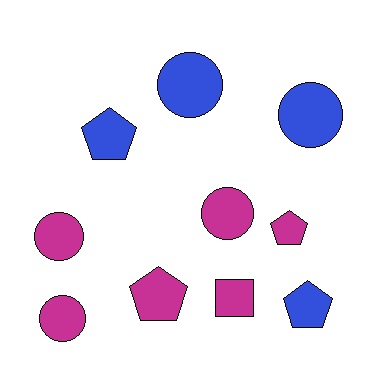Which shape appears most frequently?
Circle, with 5 objects.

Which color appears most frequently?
Magenta, with 6 objects.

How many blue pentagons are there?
There are 2 blue pentagons.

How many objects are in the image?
There are 10 objects.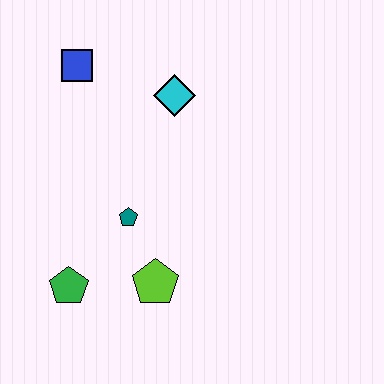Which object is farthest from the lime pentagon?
The blue square is farthest from the lime pentagon.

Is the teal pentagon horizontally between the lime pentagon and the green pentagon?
Yes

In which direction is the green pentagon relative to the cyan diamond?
The green pentagon is below the cyan diamond.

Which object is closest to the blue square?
The cyan diamond is closest to the blue square.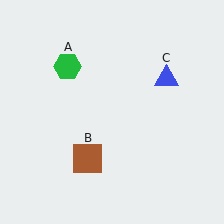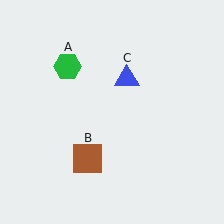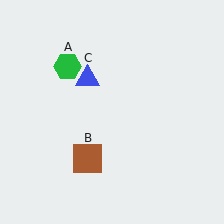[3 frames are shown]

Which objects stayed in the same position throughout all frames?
Green hexagon (object A) and brown square (object B) remained stationary.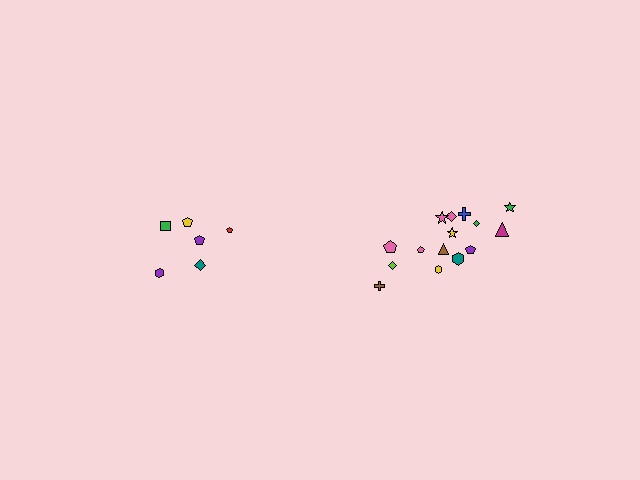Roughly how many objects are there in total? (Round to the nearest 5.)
Roughly 20 objects in total.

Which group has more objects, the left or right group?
The right group.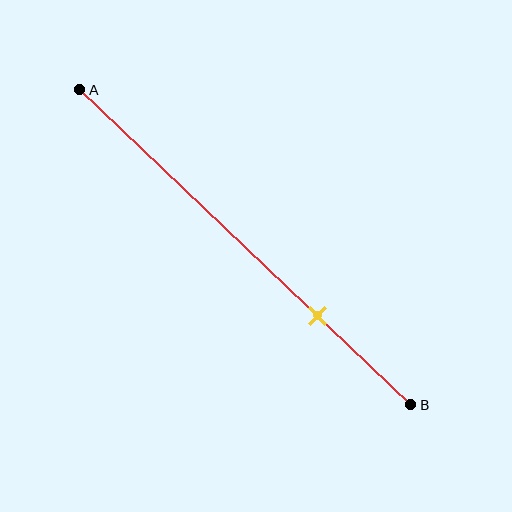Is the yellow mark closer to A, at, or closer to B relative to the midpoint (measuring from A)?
The yellow mark is closer to point B than the midpoint of segment AB.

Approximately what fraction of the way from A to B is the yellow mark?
The yellow mark is approximately 70% of the way from A to B.